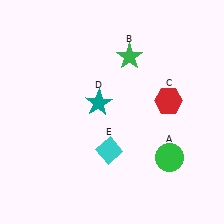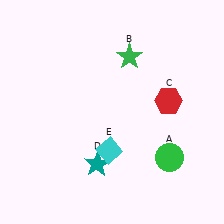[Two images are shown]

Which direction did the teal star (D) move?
The teal star (D) moved down.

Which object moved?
The teal star (D) moved down.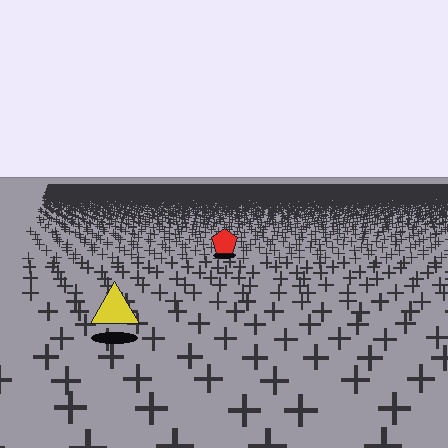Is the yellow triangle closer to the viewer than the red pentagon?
Yes. The yellow triangle is closer — you can tell from the texture gradient: the ground texture is coarser near it.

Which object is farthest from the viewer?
The red pentagon is farthest from the viewer. It appears smaller and the ground texture around it is denser.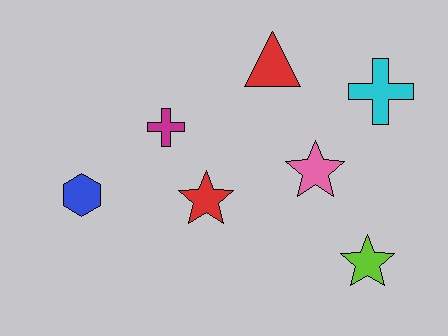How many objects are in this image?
There are 7 objects.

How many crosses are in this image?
There are 2 crosses.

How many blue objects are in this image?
There is 1 blue object.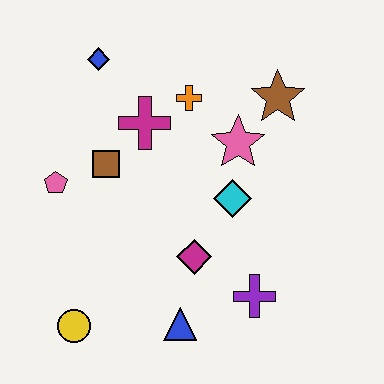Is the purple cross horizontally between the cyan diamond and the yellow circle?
No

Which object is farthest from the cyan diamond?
The yellow circle is farthest from the cyan diamond.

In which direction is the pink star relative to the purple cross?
The pink star is above the purple cross.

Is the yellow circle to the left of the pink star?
Yes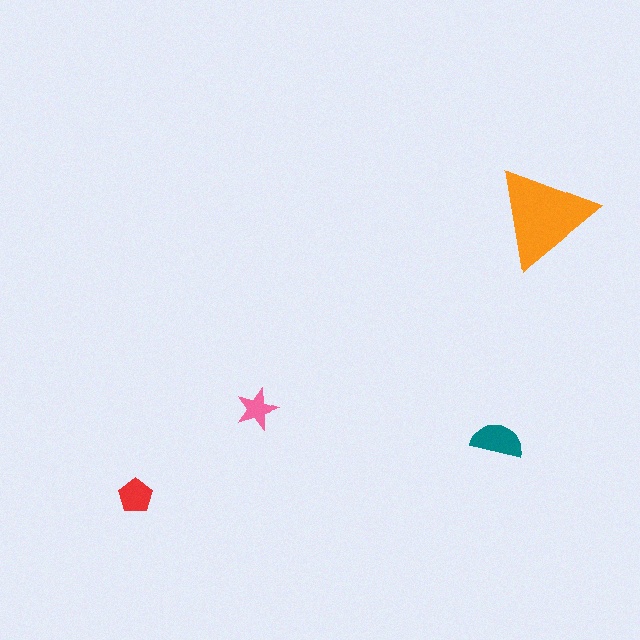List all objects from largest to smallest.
The orange triangle, the teal semicircle, the red pentagon, the pink star.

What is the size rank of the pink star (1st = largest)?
4th.